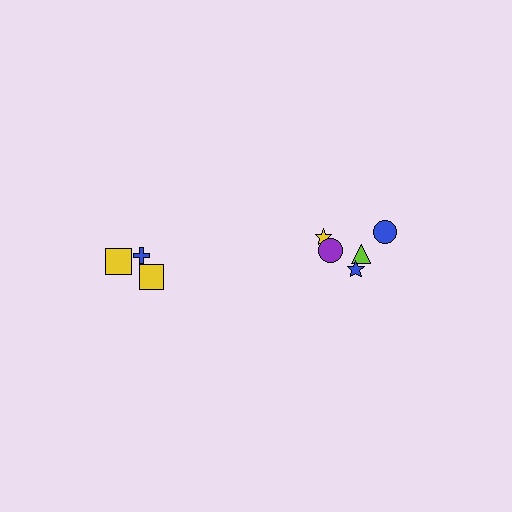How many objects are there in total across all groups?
There are 9 objects.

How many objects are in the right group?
There are 6 objects.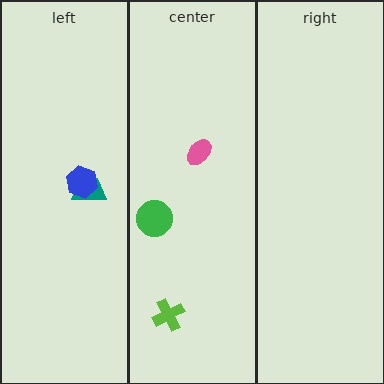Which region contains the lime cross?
The center region.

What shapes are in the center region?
The pink ellipse, the lime cross, the green circle.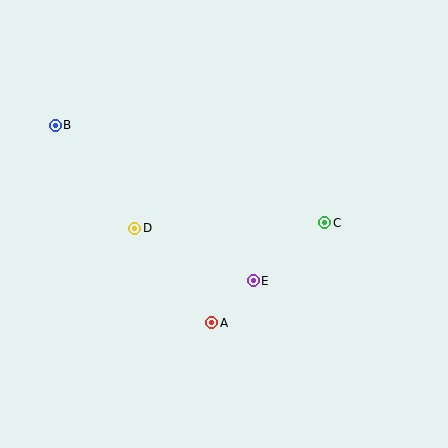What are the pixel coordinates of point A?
Point A is at (212, 323).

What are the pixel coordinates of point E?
Point E is at (253, 281).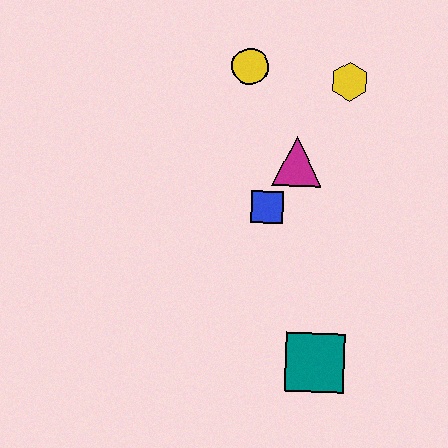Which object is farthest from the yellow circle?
The teal square is farthest from the yellow circle.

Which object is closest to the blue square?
The magenta triangle is closest to the blue square.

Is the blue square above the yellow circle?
No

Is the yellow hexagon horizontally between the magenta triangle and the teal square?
No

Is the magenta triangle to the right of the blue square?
Yes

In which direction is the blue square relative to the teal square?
The blue square is above the teal square.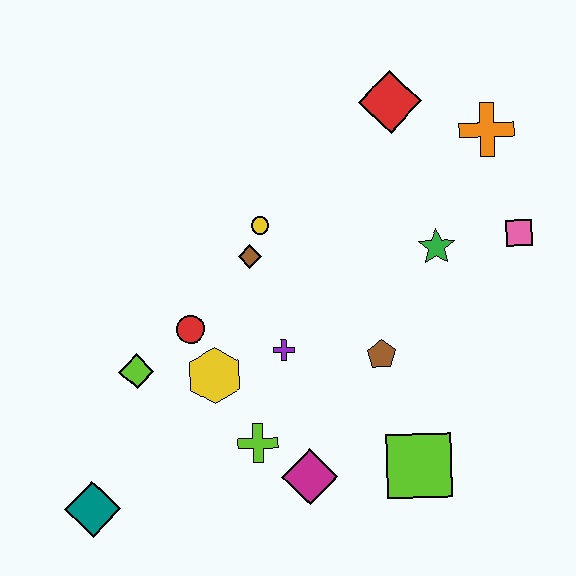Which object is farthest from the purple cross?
The orange cross is farthest from the purple cross.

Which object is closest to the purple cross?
The yellow hexagon is closest to the purple cross.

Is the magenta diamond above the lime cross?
No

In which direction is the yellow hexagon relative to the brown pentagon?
The yellow hexagon is to the left of the brown pentagon.